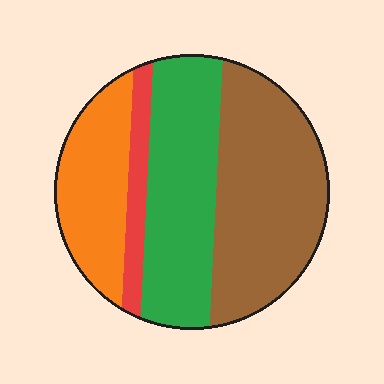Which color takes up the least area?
Red, at roughly 10%.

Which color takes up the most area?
Brown, at roughly 40%.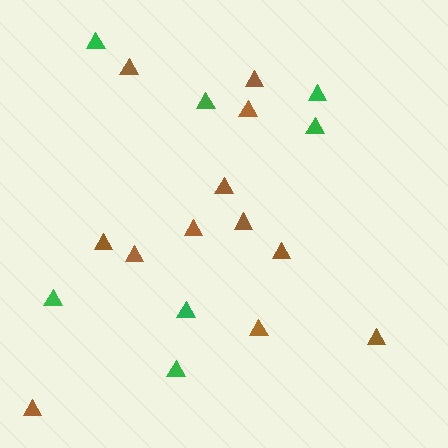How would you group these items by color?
There are 2 groups: one group of brown triangles (12) and one group of green triangles (7).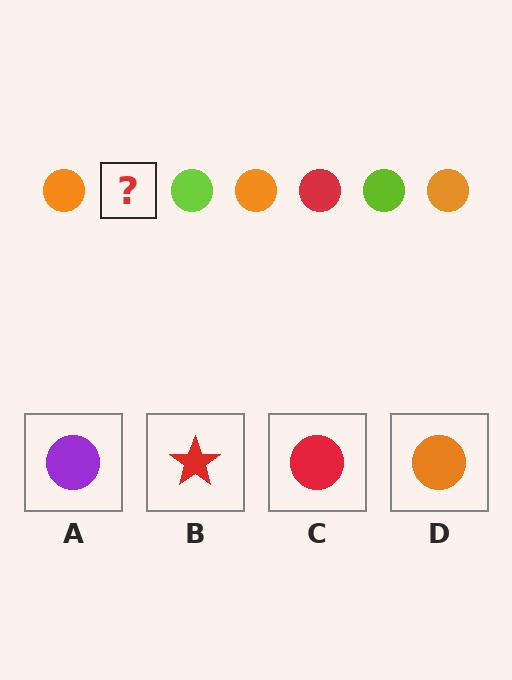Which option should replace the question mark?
Option C.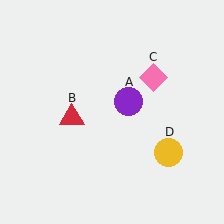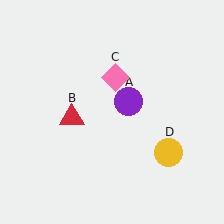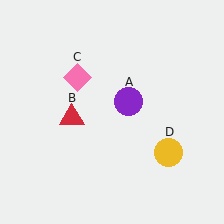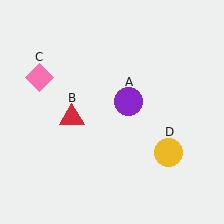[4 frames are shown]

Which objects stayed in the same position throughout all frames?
Purple circle (object A) and red triangle (object B) and yellow circle (object D) remained stationary.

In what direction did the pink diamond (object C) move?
The pink diamond (object C) moved left.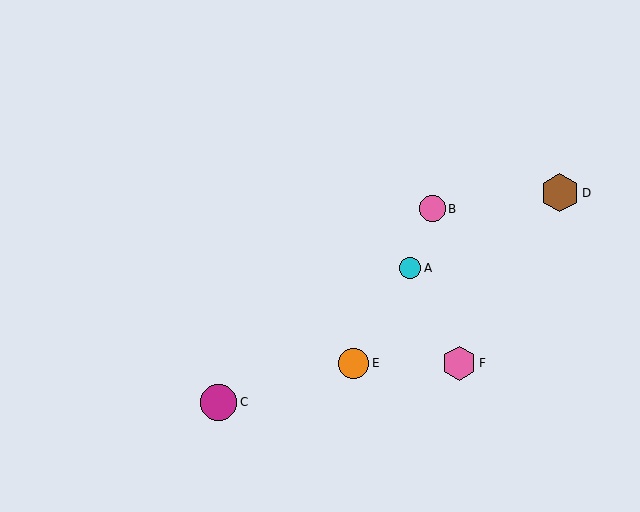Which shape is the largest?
The brown hexagon (labeled D) is the largest.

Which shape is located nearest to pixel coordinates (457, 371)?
The pink hexagon (labeled F) at (459, 363) is nearest to that location.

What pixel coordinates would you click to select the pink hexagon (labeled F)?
Click at (459, 363) to select the pink hexagon F.